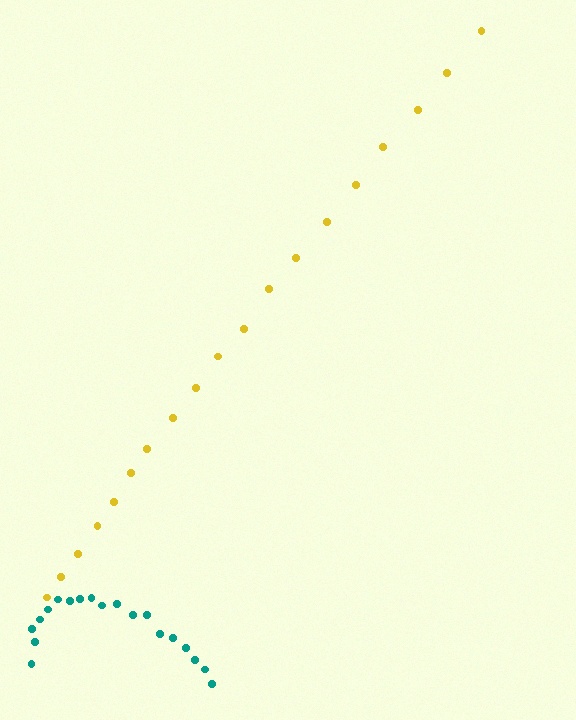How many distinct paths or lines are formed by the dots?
There are 2 distinct paths.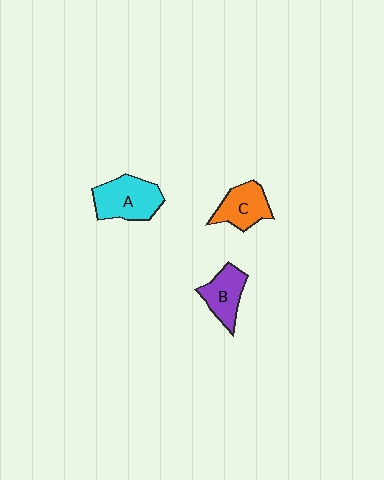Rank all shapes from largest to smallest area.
From largest to smallest: A (cyan), C (orange), B (purple).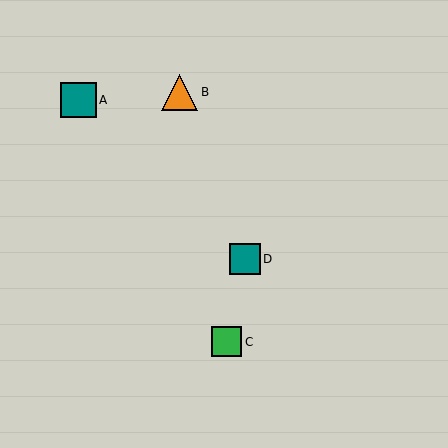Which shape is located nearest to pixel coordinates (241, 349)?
The green square (labeled C) at (227, 342) is nearest to that location.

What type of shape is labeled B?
Shape B is an orange triangle.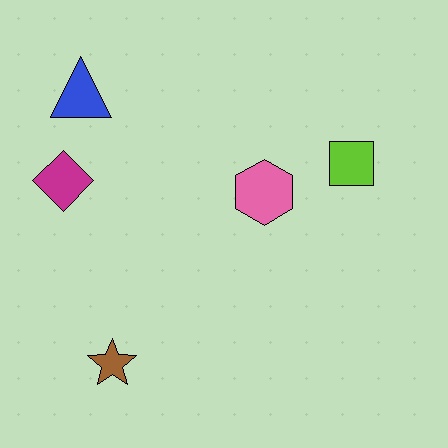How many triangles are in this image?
There is 1 triangle.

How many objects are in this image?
There are 5 objects.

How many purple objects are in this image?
There are no purple objects.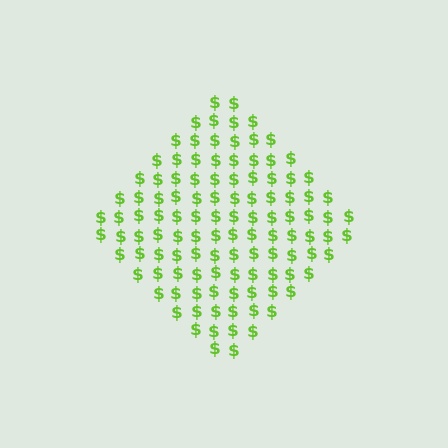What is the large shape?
The large shape is a diamond.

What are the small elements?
The small elements are dollar signs.